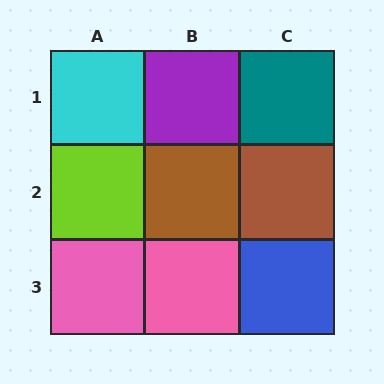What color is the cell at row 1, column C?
Teal.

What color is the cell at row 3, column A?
Pink.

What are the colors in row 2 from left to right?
Lime, brown, brown.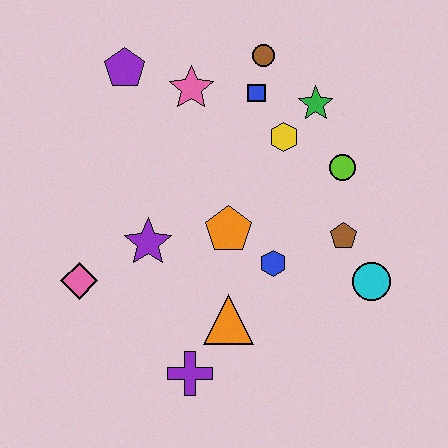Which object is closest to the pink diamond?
The purple star is closest to the pink diamond.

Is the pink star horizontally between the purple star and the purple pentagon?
No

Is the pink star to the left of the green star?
Yes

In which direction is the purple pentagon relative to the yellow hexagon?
The purple pentagon is to the left of the yellow hexagon.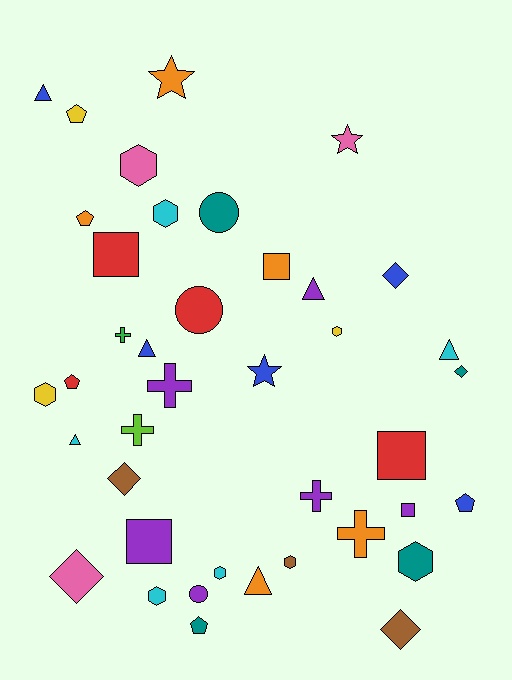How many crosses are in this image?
There are 5 crosses.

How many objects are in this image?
There are 40 objects.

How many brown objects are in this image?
There are 3 brown objects.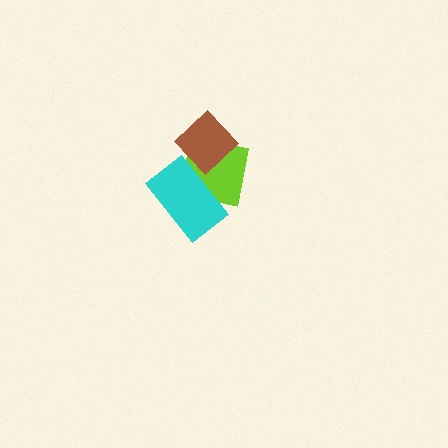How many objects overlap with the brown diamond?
2 objects overlap with the brown diamond.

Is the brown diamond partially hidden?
Yes, it is partially covered by another shape.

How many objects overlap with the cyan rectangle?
2 objects overlap with the cyan rectangle.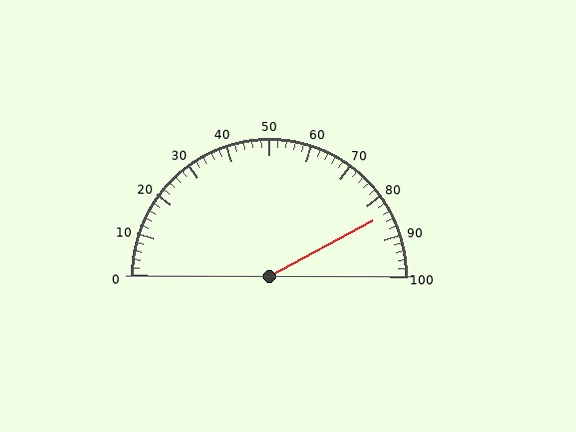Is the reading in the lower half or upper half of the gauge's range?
The reading is in the upper half of the range (0 to 100).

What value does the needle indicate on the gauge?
The needle indicates approximately 84.